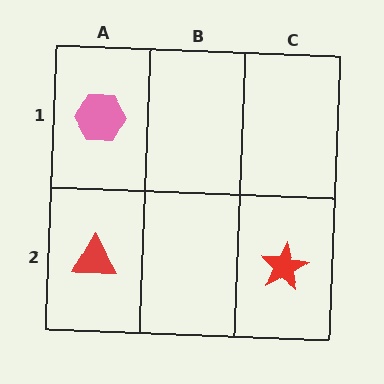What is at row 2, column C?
A red star.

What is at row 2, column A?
A red triangle.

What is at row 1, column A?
A pink hexagon.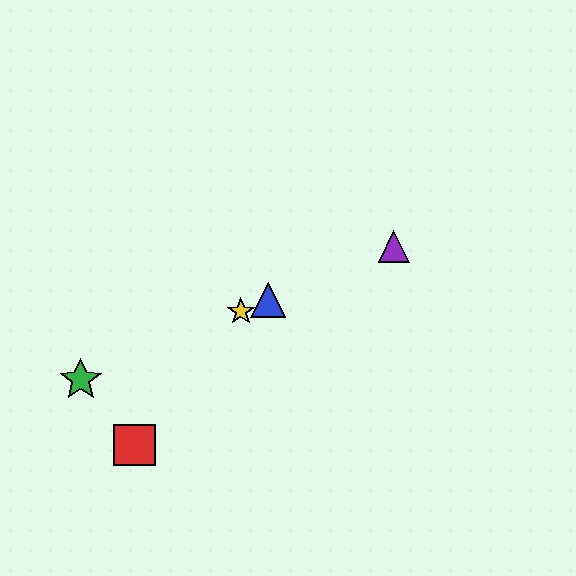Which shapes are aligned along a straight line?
The blue triangle, the green star, the yellow star, the purple triangle are aligned along a straight line.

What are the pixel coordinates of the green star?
The green star is at (81, 380).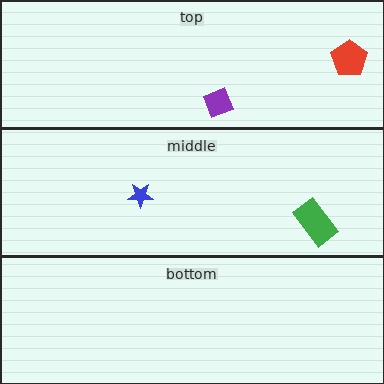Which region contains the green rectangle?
The middle region.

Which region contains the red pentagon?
The top region.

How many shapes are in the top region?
2.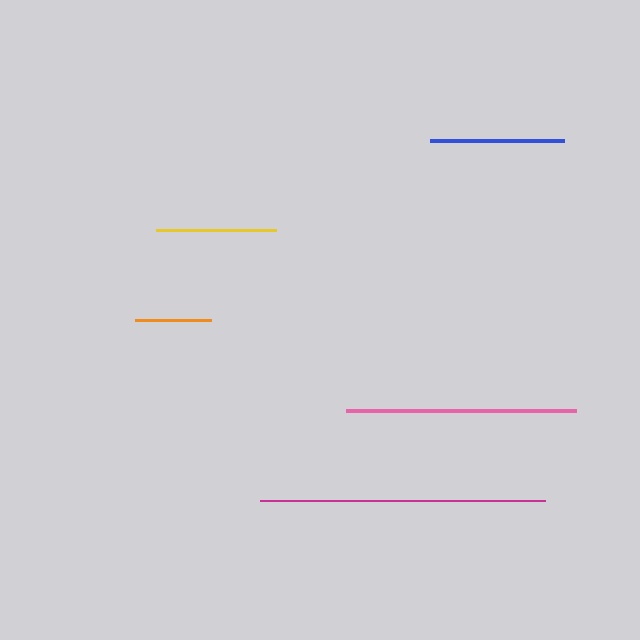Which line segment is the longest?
The magenta line is the longest at approximately 285 pixels.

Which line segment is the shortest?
The orange line is the shortest at approximately 76 pixels.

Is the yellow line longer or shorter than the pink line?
The pink line is longer than the yellow line.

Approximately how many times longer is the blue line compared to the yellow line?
The blue line is approximately 1.1 times the length of the yellow line.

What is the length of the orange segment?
The orange segment is approximately 76 pixels long.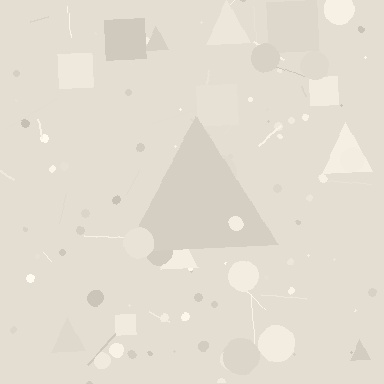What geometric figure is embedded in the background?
A triangle is embedded in the background.